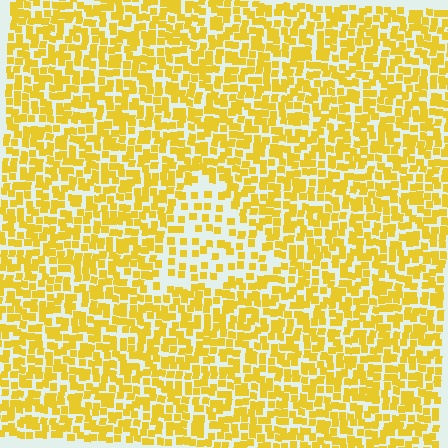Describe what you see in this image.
The image contains small yellow elements arranged at two different densities. A triangle-shaped region is visible where the elements are less densely packed than the surrounding area.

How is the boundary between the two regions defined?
The boundary is defined by a change in element density (approximately 2.0x ratio). All elements are the same color, size, and shape.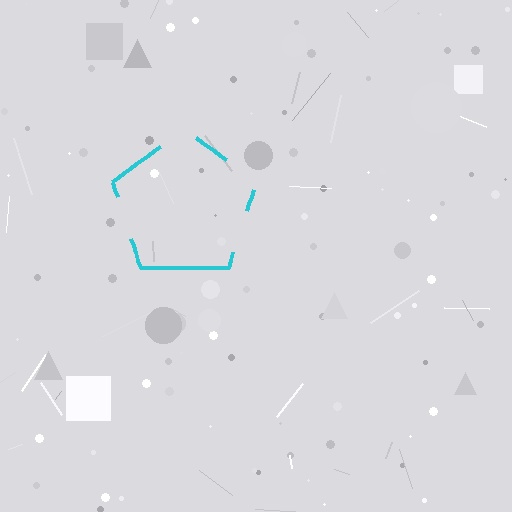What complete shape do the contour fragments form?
The contour fragments form a pentagon.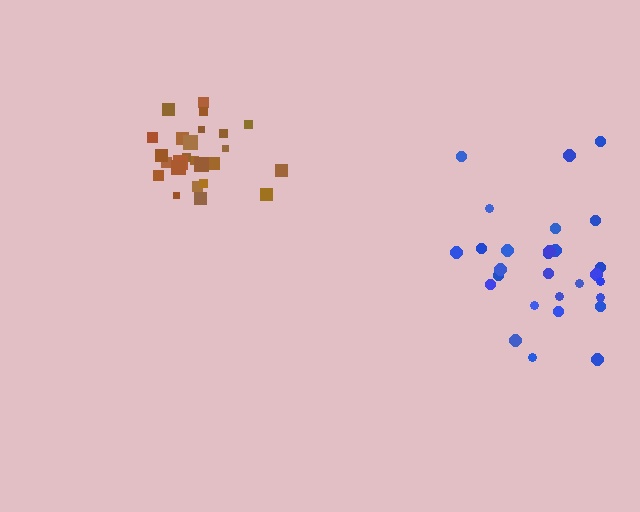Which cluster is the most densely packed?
Brown.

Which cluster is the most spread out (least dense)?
Blue.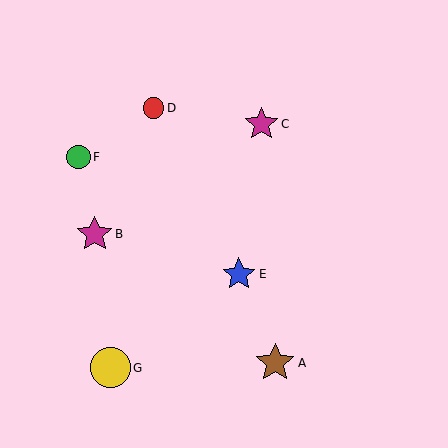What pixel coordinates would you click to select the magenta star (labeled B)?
Click at (95, 234) to select the magenta star B.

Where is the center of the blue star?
The center of the blue star is at (239, 274).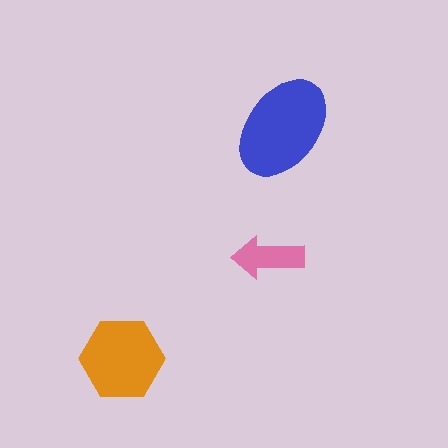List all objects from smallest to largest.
The pink arrow, the orange hexagon, the blue ellipse.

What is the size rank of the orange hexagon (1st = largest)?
2nd.